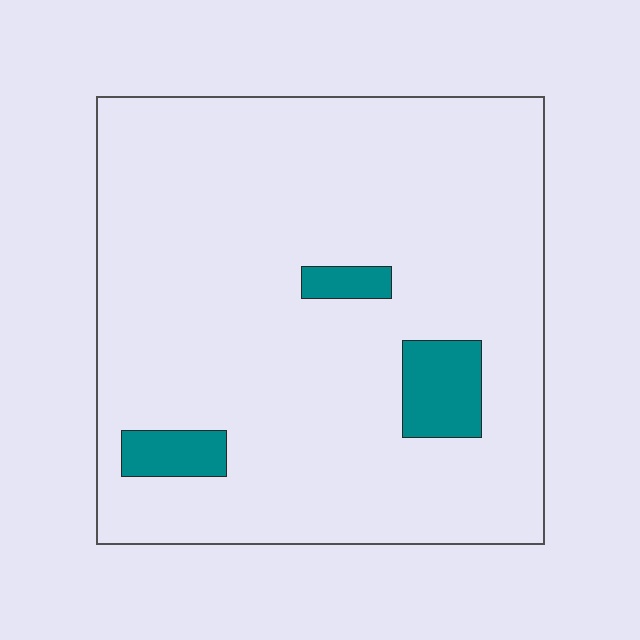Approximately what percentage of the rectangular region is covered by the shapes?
Approximately 10%.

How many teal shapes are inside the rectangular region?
3.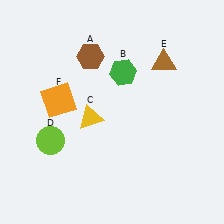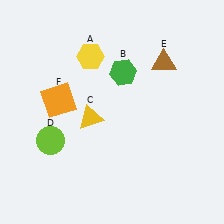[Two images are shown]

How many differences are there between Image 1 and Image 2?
There is 1 difference between the two images.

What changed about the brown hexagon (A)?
In Image 1, A is brown. In Image 2, it changed to yellow.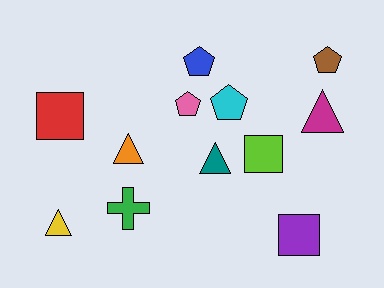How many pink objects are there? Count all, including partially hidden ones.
There is 1 pink object.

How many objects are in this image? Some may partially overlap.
There are 12 objects.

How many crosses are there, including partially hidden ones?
There is 1 cross.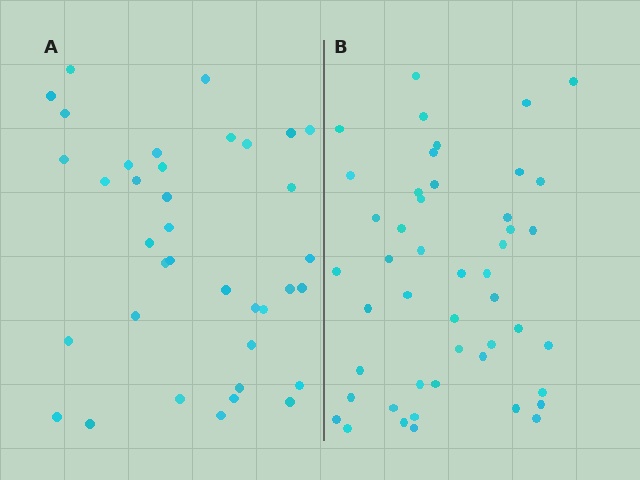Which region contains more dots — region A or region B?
Region B (the right region) has more dots.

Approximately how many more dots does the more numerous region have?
Region B has roughly 10 or so more dots than region A.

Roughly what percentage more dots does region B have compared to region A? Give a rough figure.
About 25% more.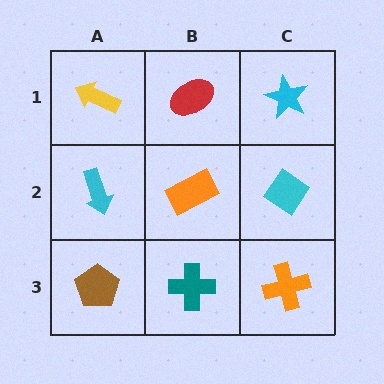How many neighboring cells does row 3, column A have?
2.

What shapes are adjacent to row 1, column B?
An orange rectangle (row 2, column B), a yellow arrow (row 1, column A), a cyan star (row 1, column C).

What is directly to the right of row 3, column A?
A teal cross.